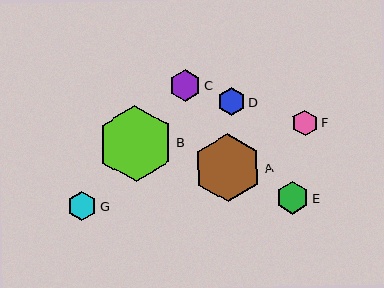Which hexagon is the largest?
Hexagon B is the largest with a size of approximately 76 pixels.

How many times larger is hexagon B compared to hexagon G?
Hexagon B is approximately 2.6 times the size of hexagon G.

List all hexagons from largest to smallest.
From largest to smallest: B, A, E, C, G, D, F.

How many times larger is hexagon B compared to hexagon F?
Hexagon B is approximately 3.0 times the size of hexagon F.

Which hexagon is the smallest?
Hexagon F is the smallest with a size of approximately 26 pixels.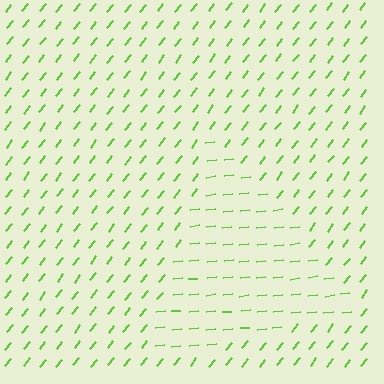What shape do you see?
I see a triangle.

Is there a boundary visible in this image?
Yes, there is a texture boundary formed by a change in line orientation.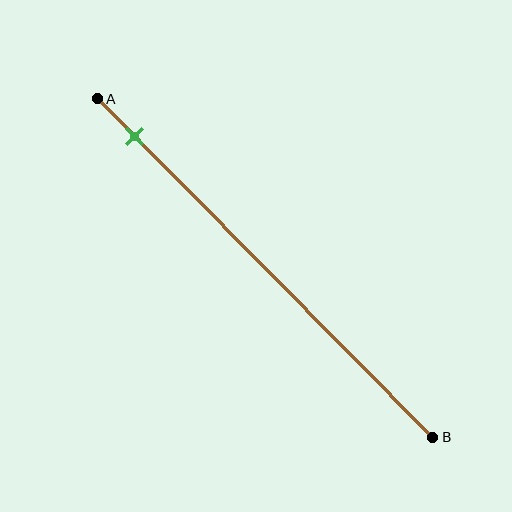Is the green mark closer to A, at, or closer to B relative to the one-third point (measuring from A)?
The green mark is closer to point A than the one-third point of segment AB.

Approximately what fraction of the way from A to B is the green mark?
The green mark is approximately 10% of the way from A to B.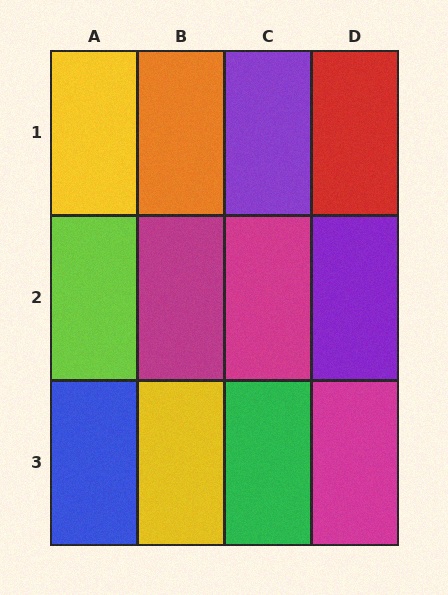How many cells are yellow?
2 cells are yellow.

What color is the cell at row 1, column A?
Yellow.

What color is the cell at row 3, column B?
Yellow.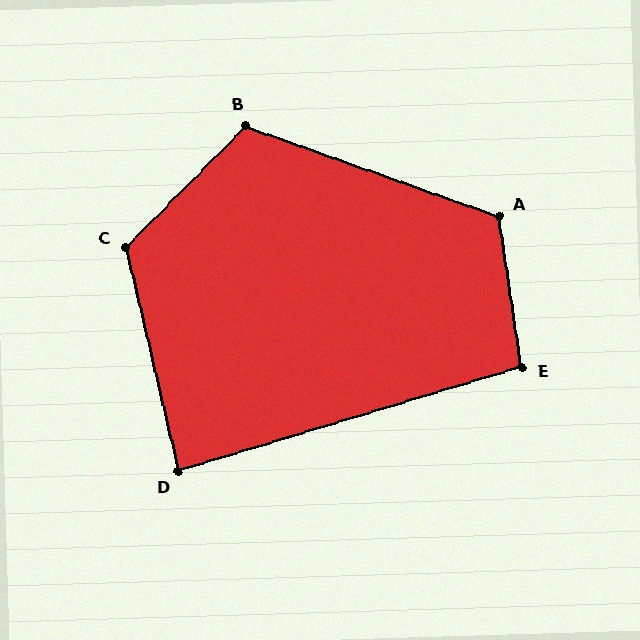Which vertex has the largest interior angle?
C, at approximately 122 degrees.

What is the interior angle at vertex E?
Approximately 99 degrees (obtuse).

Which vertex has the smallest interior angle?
D, at approximately 86 degrees.